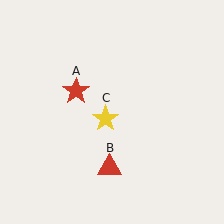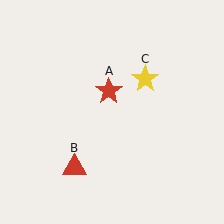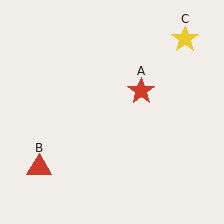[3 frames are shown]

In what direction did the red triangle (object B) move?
The red triangle (object B) moved left.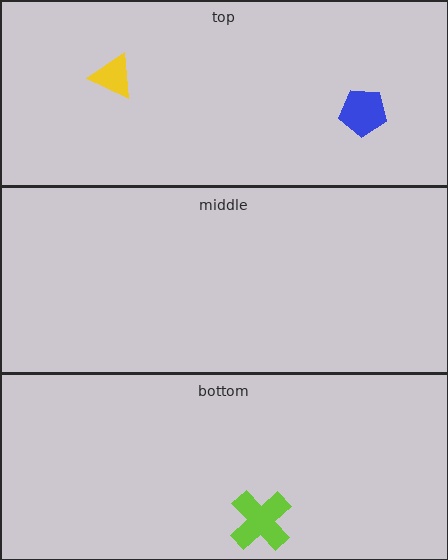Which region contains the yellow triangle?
The top region.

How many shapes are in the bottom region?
1.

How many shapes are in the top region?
2.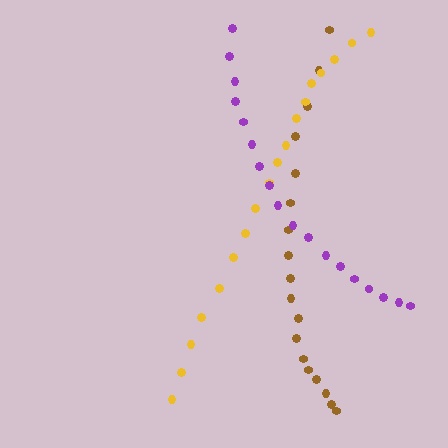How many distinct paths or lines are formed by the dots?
There are 3 distinct paths.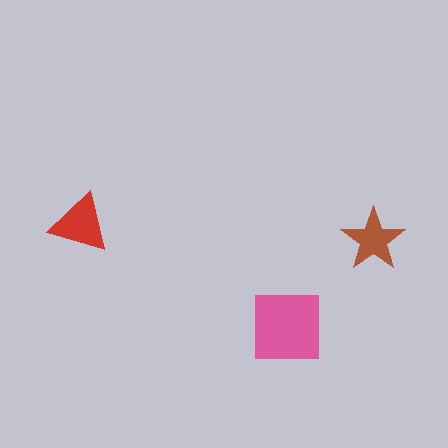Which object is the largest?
The pink square.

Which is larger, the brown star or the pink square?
The pink square.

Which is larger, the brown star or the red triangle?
The red triangle.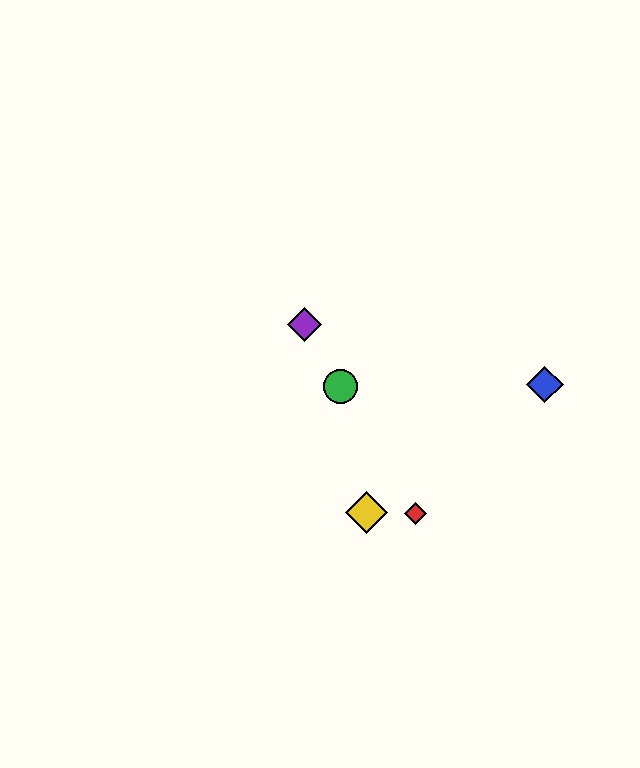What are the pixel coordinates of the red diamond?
The red diamond is at (415, 514).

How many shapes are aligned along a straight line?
3 shapes (the red diamond, the green circle, the purple diamond) are aligned along a straight line.